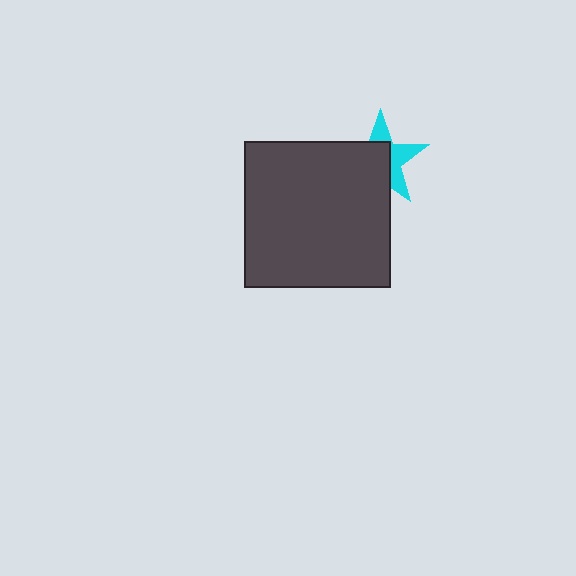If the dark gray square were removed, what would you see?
You would see the complete cyan star.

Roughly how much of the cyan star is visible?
A small part of it is visible (roughly 42%).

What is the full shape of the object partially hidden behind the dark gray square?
The partially hidden object is a cyan star.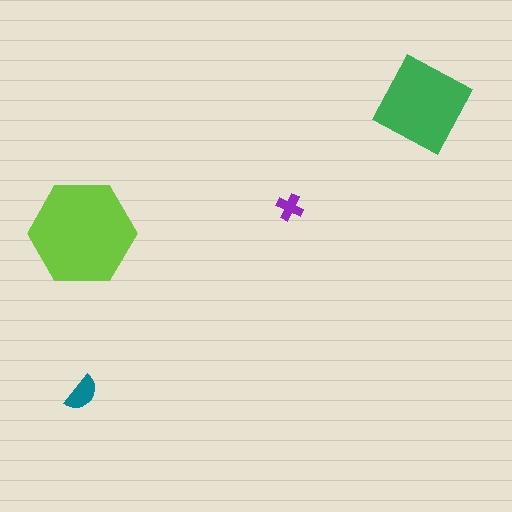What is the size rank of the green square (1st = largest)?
2nd.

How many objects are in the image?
There are 4 objects in the image.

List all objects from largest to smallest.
The lime hexagon, the green square, the teal semicircle, the purple cross.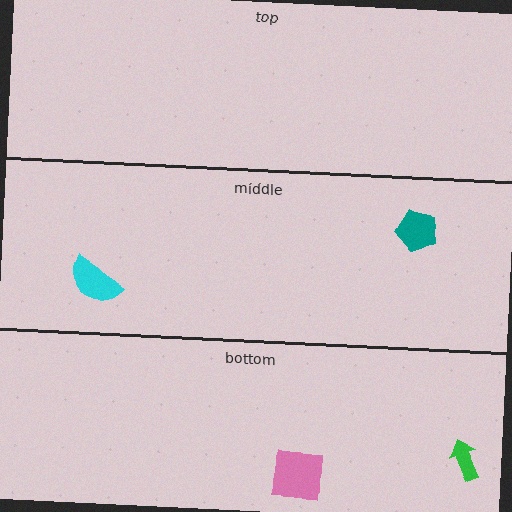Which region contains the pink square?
The bottom region.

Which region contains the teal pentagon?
The middle region.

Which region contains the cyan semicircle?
The middle region.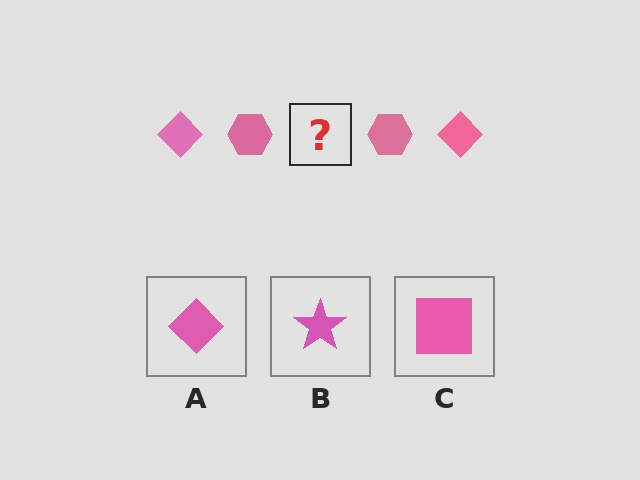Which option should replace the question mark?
Option A.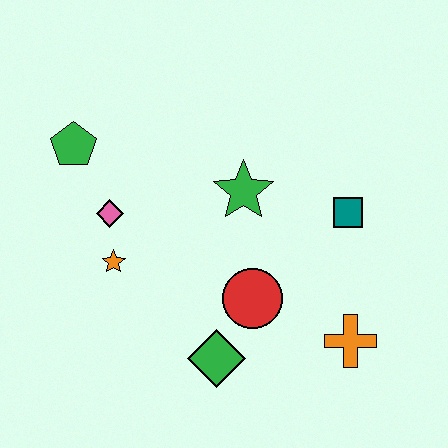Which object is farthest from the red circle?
The green pentagon is farthest from the red circle.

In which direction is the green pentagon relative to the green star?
The green pentagon is to the left of the green star.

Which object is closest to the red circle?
The green diamond is closest to the red circle.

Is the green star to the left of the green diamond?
No